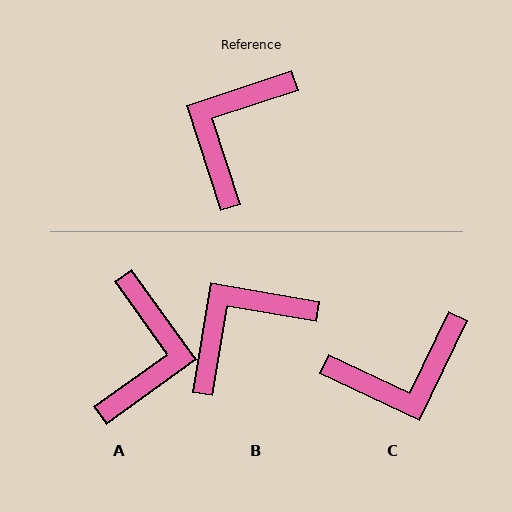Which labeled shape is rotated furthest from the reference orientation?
A, about 162 degrees away.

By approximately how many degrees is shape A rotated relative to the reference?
Approximately 162 degrees clockwise.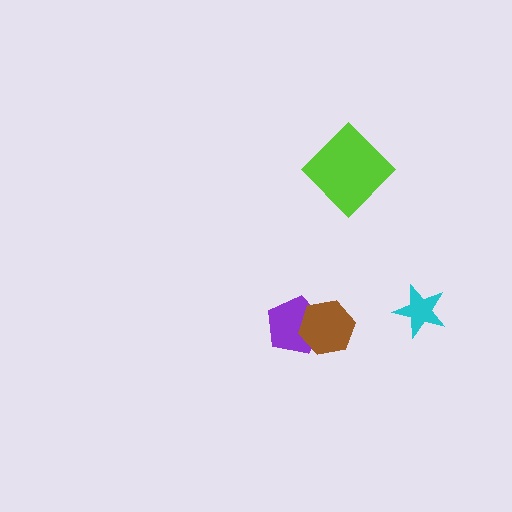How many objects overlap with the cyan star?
0 objects overlap with the cyan star.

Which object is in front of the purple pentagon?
The brown hexagon is in front of the purple pentagon.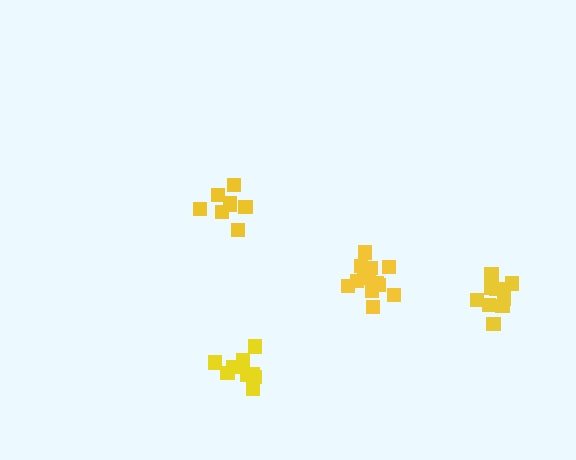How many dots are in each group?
Group 1: 10 dots, Group 2: 13 dots, Group 3: 8 dots, Group 4: 10 dots (41 total).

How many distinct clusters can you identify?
There are 4 distinct clusters.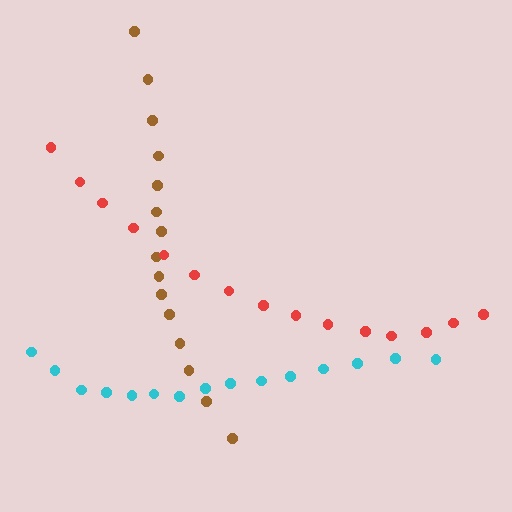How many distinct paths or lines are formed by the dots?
There are 3 distinct paths.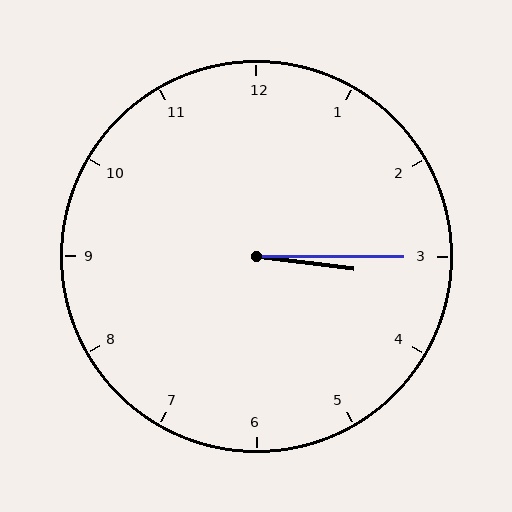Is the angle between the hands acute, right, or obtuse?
It is acute.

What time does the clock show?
3:15.